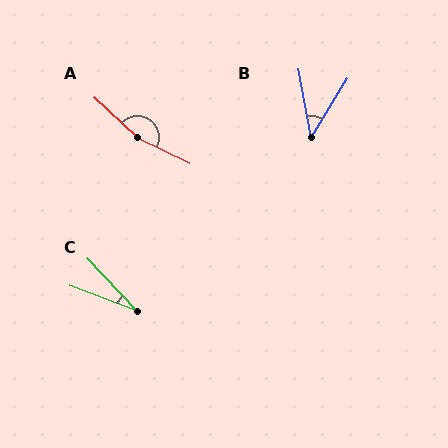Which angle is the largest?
A, at approximately 163 degrees.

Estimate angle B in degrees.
Approximately 42 degrees.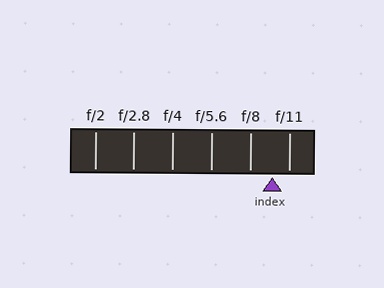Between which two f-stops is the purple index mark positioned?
The index mark is between f/8 and f/11.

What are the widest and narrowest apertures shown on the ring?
The widest aperture shown is f/2 and the narrowest is f/11.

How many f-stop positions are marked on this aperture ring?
There are 6 f-stop positions marked.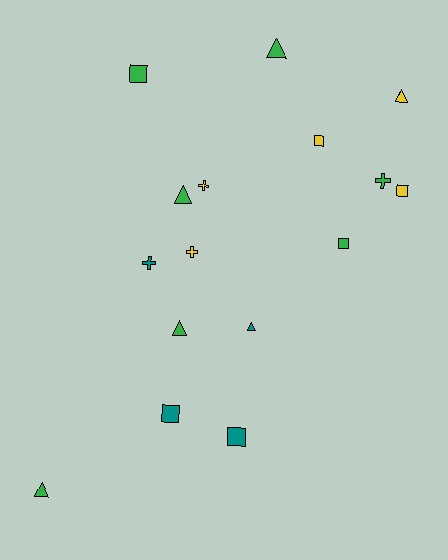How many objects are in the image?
There are 16 objects.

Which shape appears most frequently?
Triangle, with 6 objects.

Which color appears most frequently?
Green, with 7 objects.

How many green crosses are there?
There is 1 green cross.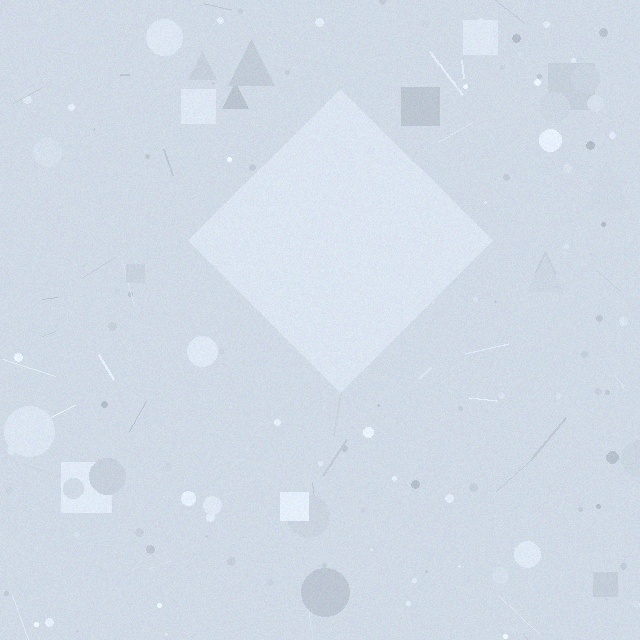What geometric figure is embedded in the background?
A diamond is embedded in the background.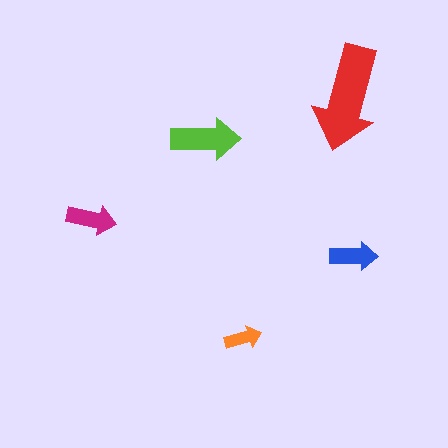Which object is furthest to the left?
The magenta arrow is leftmost.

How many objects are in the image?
There are 5 objects in the image.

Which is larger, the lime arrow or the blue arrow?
The lime one.